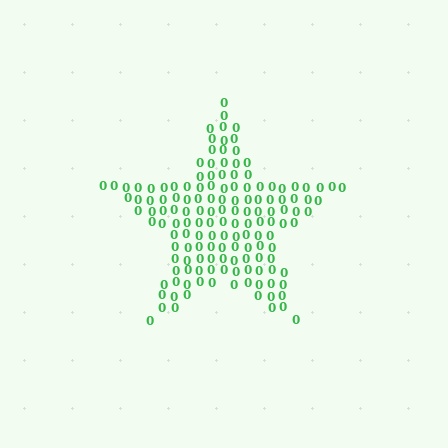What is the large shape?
The large shape is a star.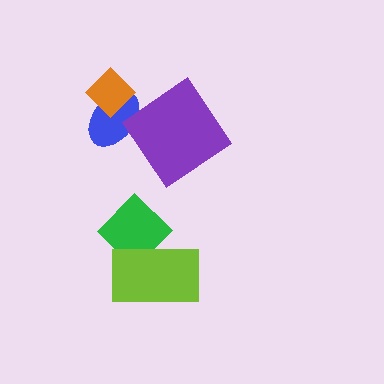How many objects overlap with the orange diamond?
1 object overlaps with the orange diamond.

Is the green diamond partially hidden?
Yes, it is partially covered by another shape.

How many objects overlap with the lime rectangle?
1 object overlaps with the lime rectangle.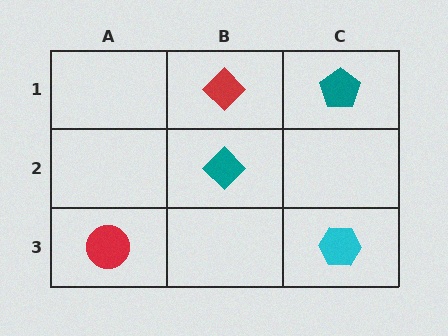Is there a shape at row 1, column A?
No, that cell is empty.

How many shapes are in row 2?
1 shape.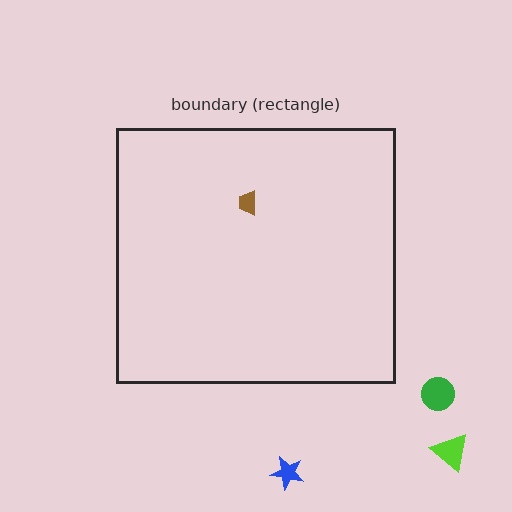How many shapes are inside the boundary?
1 inside, 3 outside.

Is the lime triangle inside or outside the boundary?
Outside.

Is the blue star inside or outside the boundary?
Outside.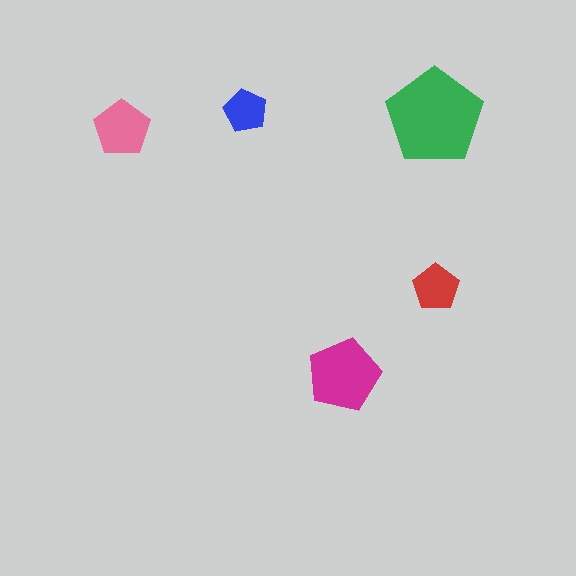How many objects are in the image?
There are 5 objects in the image.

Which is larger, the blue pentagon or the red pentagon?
The red one.